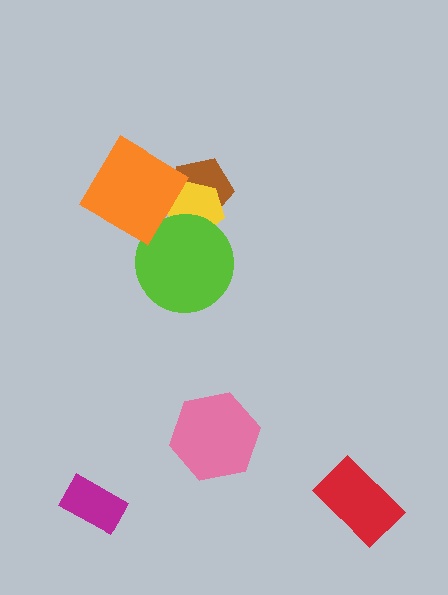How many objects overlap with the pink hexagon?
0 objects overlap with the pink hexagon.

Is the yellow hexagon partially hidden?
Yes, it is partially covered by another shape.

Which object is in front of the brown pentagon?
The yellow hexagon is in front of the brown pentagon.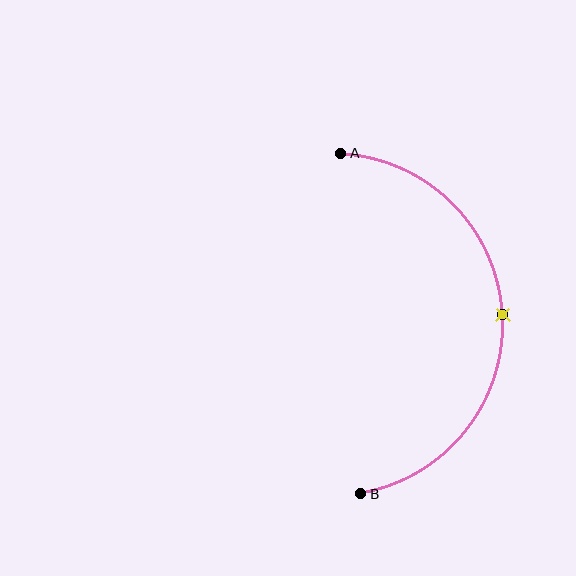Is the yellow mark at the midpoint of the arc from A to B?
Yes. The yellow mark lies on the arc at equal arc-length from both A and B — it is the arc midpoint.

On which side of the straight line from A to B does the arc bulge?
The arc bulges to the right of the straight line connecting A and B.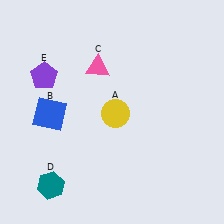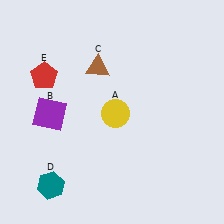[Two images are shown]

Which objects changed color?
B changed from blue to purple. C changed from pink to brown. E changed from purple to red.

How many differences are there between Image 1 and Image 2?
There are 3 differences between the two images.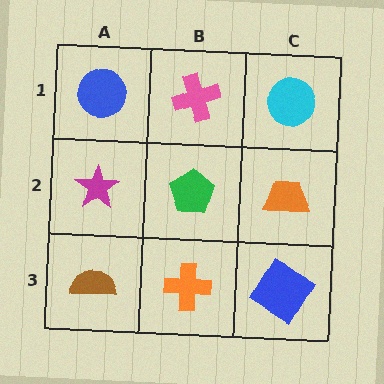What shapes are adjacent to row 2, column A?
A blue circle (row 1, column A), a brown semicircle (row 3, column A), a green pentagon (row 2, column B).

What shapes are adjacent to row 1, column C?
An orange trapezoid (row 2, column C), a pink cross (row 1, column B).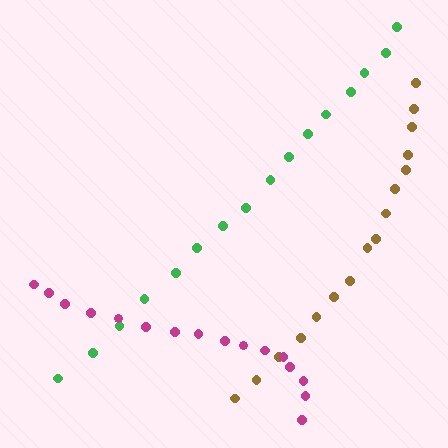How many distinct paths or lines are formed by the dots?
There are 3 distinct paths.